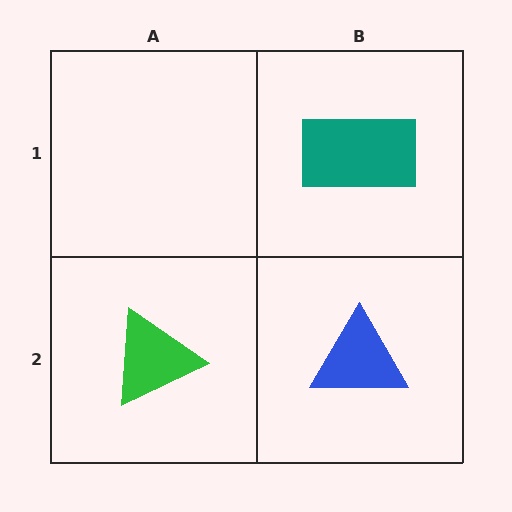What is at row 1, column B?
A teal rectangle.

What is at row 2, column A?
A green triangle.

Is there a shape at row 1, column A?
No, that cell is empty.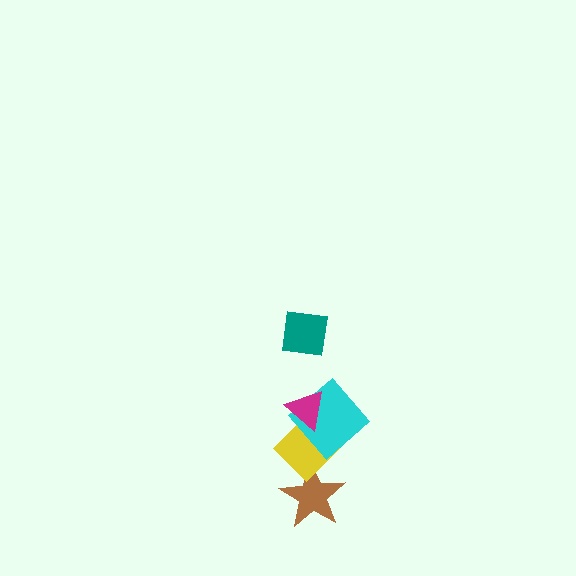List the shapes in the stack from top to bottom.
From top to bottom: the teal square, the magenta triangle, the cyan diamond, the yellow diamond, the brown star.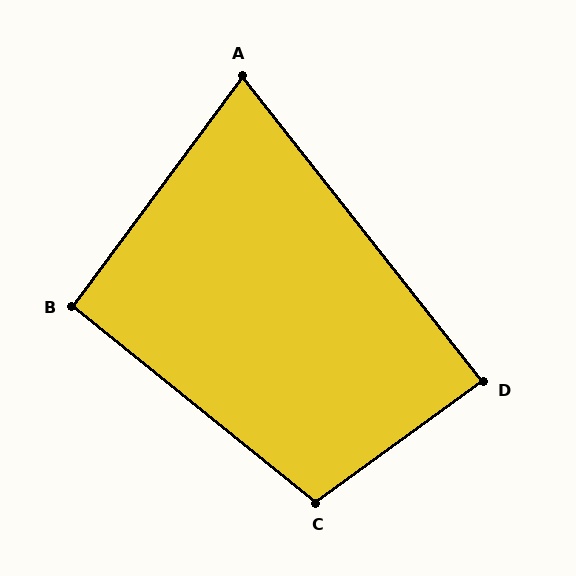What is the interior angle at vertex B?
Approximately 92 degrees (approximately right).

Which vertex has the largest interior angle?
C, at approximately 105 degrees.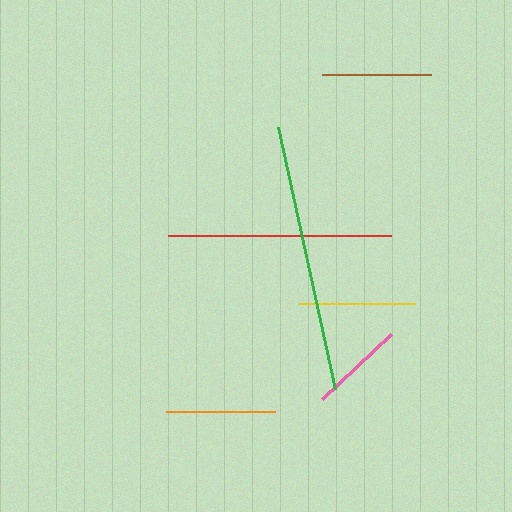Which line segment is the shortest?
The pink line is the shortest at approximately 95 pixels.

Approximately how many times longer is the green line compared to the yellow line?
The green line is approximately 2.3 times the length of the yellow line.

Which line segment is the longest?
The green line is the longest at approximately 269 pixels.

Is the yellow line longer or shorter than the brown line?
The yellow line is longer than the brown line.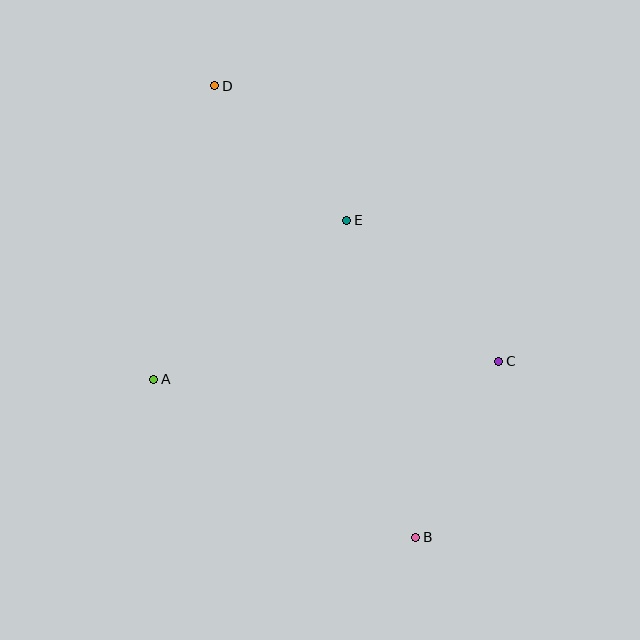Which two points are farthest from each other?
Points B and D are farthest from each other.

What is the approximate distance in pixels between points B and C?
The distance between B and C is approximately 195 pixels.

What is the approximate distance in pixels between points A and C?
The distance between A and C is approximately 346 pixels.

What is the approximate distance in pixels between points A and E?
The distance between A and E is approximately 250 pixels.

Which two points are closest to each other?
Points D and E are closest to each other.